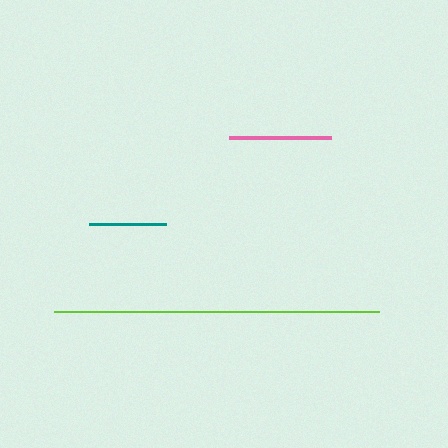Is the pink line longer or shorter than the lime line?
The lime line is longer than the pink line.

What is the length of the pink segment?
The pink segment is approximately 102 pixels long.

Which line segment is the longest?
The lime line is the longest at approximately 326 pixels.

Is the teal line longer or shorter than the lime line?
The lime line is longer than the teal line.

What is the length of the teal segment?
The teal segment is approximately 77 pixels long.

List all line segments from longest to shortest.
From longest to shortest: lime, pink, teal.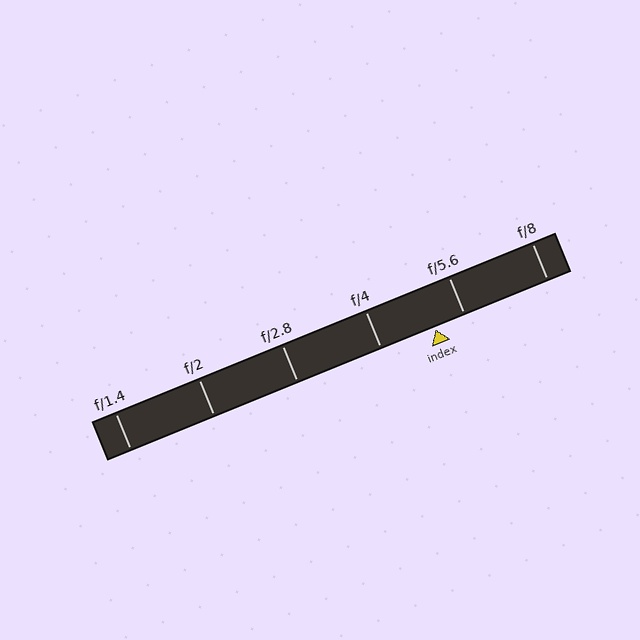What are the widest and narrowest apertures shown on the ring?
The widest aperture shown is f/1.4 and the narrowest is f/8.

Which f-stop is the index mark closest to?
The index mark is closest to f/5.6.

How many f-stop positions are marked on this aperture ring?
There are 6 f-stop positions marked.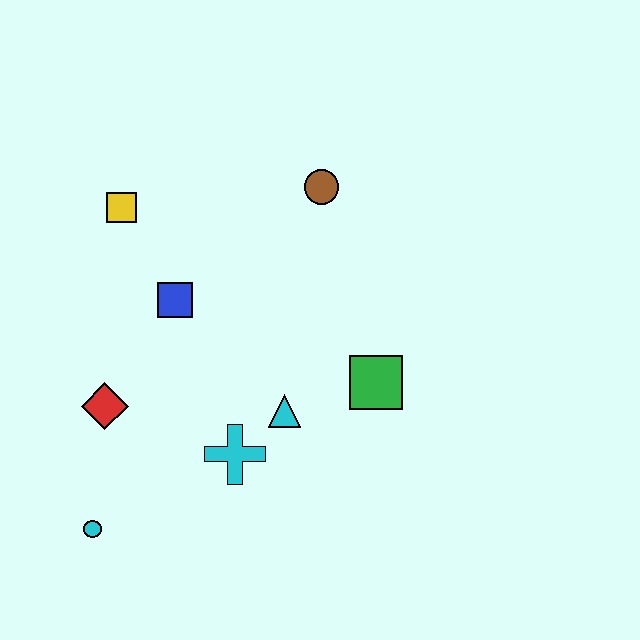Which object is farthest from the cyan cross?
The brown circle is farthest from the cyan cross.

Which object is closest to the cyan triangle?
The cyan cross is closest to the cyan triangle.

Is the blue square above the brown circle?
No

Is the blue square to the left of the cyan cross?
Yes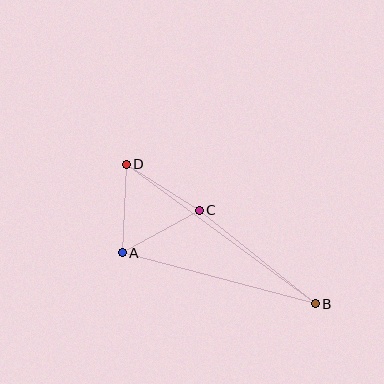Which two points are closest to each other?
Points C and D are closest to each other.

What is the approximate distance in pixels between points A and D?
The distance between A and D is approximately 89 pixels.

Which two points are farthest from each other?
Points B and D are farthest from each other.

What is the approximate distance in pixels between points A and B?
The distance between A and B is approximately 200 pixels.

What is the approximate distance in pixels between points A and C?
The distance between A and C is approximately 88 pixels.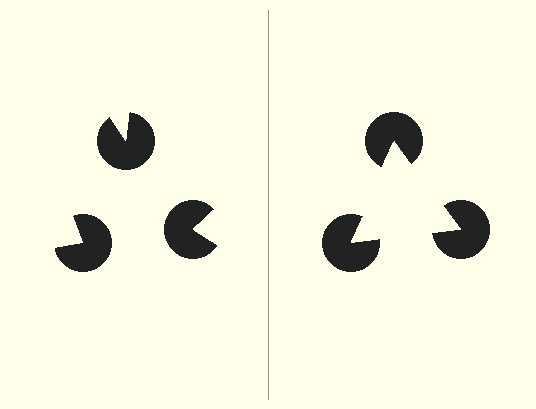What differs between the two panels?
The pac-man discs are positioned identically on both sides; only the wedge orientations differ. On the right they align to a triangle; on the left they are misaligned.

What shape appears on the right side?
An illusory triangle.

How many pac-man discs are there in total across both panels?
6 — 3 on each side.